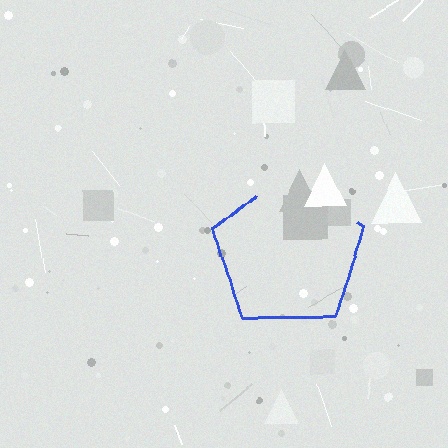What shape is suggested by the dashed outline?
The dashed outline suggests a pentagon.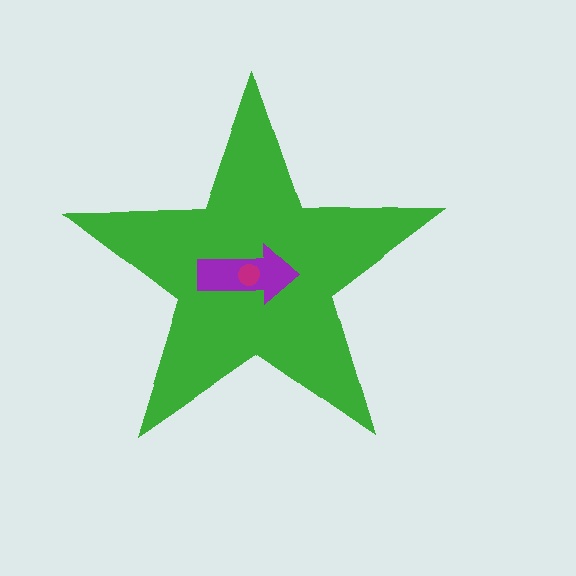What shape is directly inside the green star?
The purple arrow.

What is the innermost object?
The magenta circle.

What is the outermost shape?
The green star.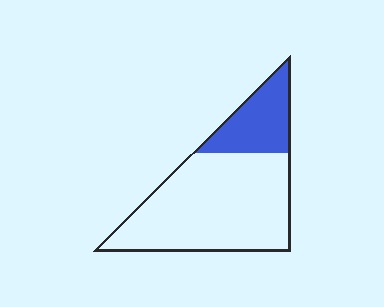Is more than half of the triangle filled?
No.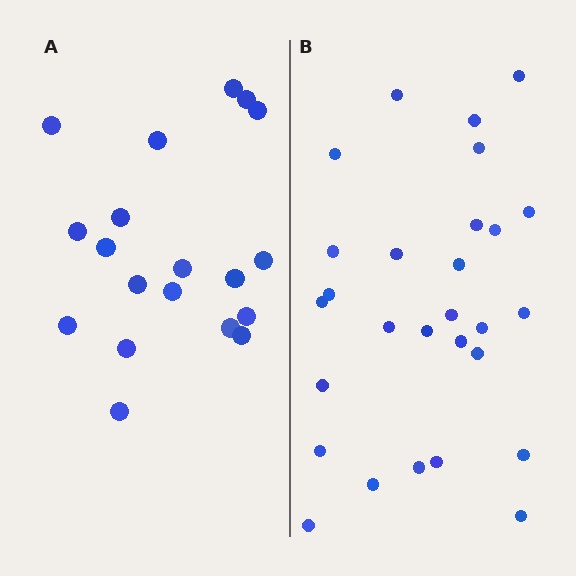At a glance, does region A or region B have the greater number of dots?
Region B (the right region) has more dots.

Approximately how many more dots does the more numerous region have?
Region B has roughly 8 or so more dots than region A.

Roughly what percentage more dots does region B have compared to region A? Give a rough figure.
About 45% more.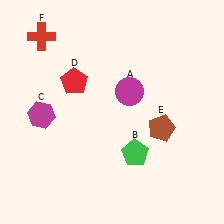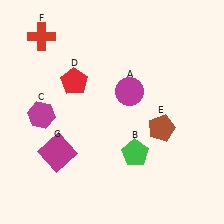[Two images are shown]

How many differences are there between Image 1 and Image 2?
There is 1 difference between the two images.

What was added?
A magenta square (G) was added in Image 2.